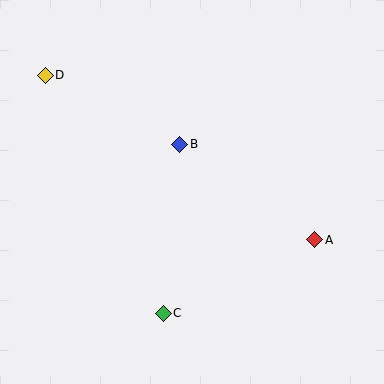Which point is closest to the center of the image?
Point B at (180, 144) is closest to the center.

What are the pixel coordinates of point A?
Point A is at (315, 240).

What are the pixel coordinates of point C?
Point C is at (163, 313).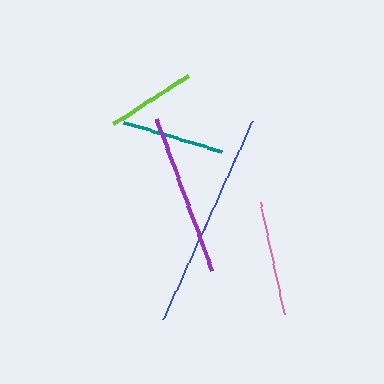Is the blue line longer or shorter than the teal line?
The blue line is longer than the teal line.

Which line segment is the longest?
The blue line is the longest at approximately 216 pixels.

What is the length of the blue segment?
The blue segment is approximately 216 pixels long.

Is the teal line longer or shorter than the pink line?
The pink line is longer than the teal line.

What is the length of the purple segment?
The purple segment is approximately 162 pixels long.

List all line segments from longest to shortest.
From longest to shortest: blue, purple, pink, teal, lime.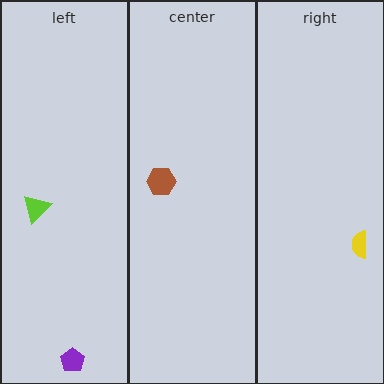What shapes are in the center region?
The brown hexagon.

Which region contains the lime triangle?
The left region.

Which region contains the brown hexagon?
The center region.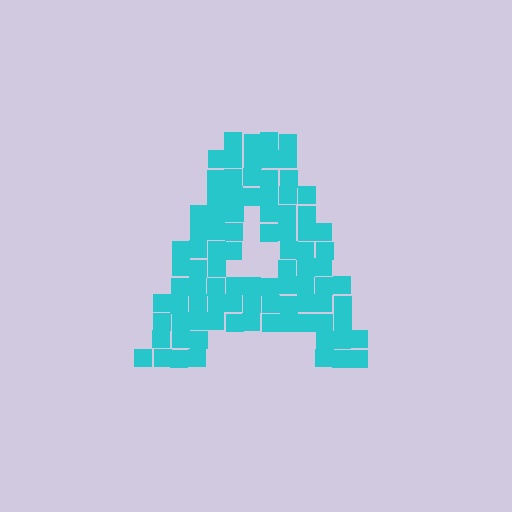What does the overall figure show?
The overall figure shows the letter A.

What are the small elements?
The small elements are squares.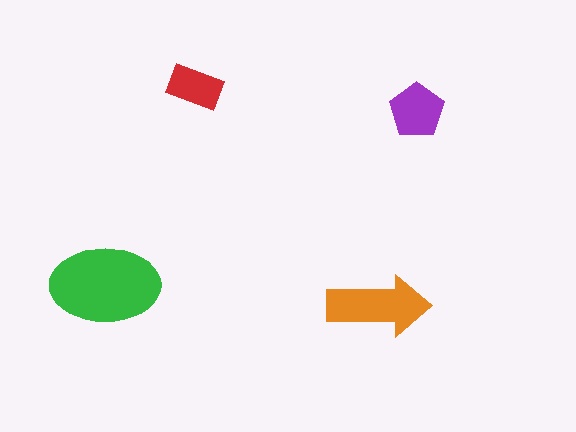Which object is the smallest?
The red rectangle.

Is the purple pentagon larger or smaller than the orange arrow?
Smaller.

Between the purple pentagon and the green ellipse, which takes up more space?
The green ellipse.